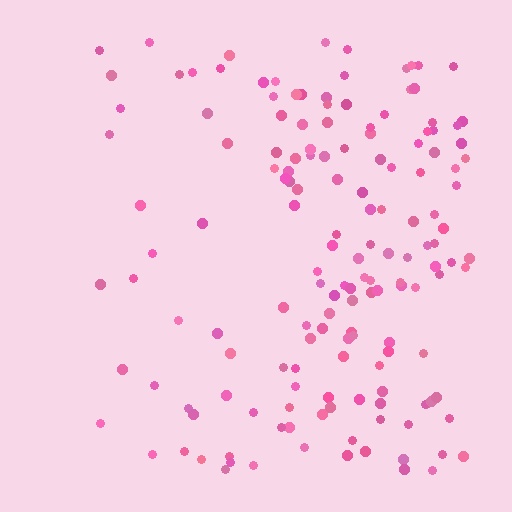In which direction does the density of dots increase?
From left to right, with the right side densest.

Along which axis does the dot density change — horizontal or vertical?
Horizontal.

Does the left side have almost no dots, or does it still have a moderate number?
Still a moderate number, just noticeably fewer than the right.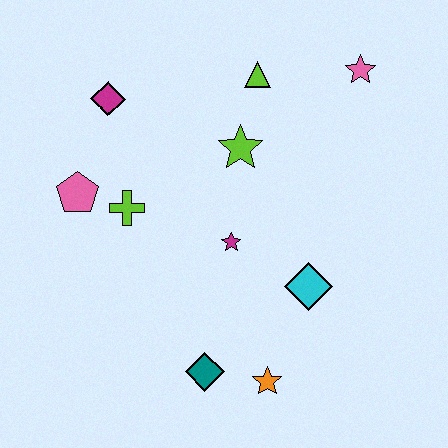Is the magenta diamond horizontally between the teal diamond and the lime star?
No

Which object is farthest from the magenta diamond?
The orange star is farthest from the magenta diamond.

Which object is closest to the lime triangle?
The lime star is closest to the lime triangle.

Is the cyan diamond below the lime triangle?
Yes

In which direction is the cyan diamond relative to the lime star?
The cyan diamond is below the lime star.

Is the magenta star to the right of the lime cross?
Yes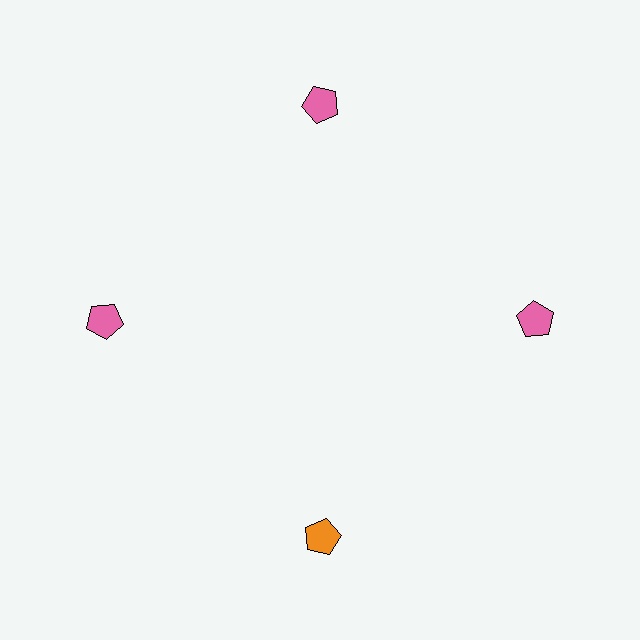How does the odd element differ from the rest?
It has a different color: orange instead of pink.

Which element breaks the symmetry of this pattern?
The orange pentagon at roughly the 6 o'clock position breaks the symmetry. All other shapes are pink pentagons.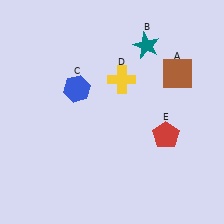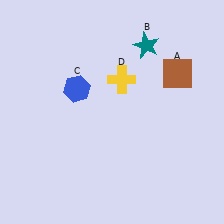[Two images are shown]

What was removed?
The red pentagon (E) was removed in Image 2.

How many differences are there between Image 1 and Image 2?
There is 1 difference between the two images.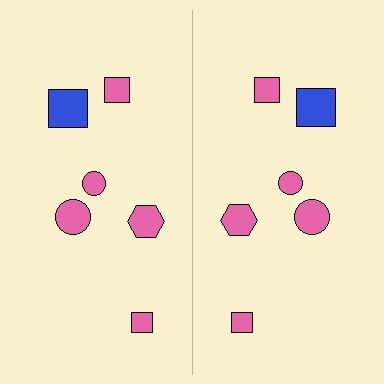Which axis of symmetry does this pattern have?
The pattern has a vertical axis of symmetry running through the center of the image.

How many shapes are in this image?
There are 12 shapes in this image.